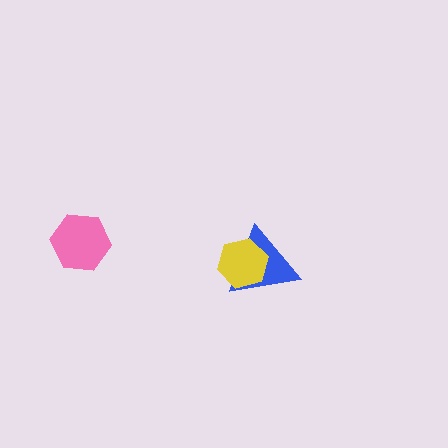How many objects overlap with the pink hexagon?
0 objects overlap with the pink hexagon.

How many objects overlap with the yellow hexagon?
1 object overlaps with the yellow hexagon.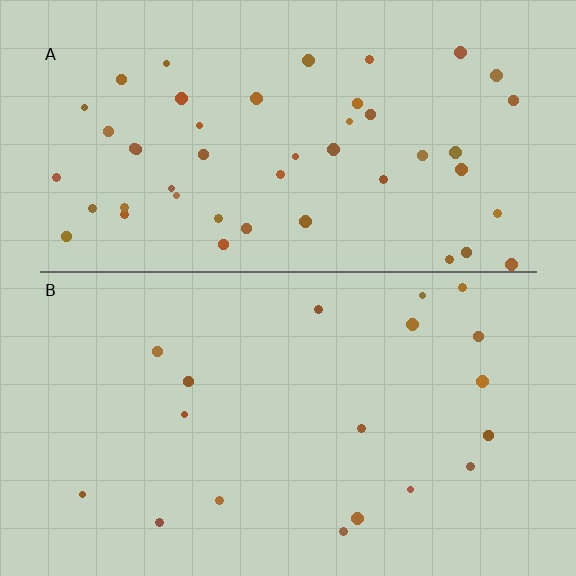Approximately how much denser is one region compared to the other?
Approximately 2.5× — region A over region B.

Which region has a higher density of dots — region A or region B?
A (the top).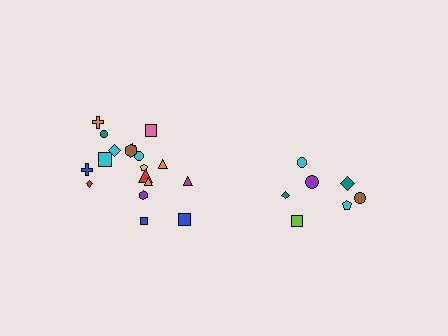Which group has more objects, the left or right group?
The left group.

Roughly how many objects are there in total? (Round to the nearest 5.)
Roughly 25 objects in total.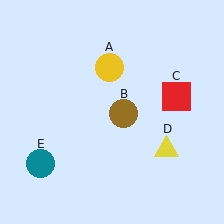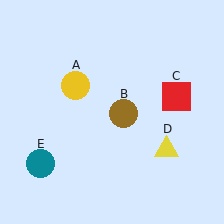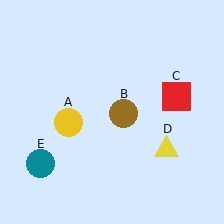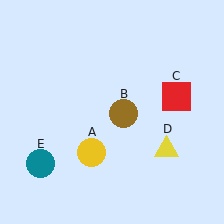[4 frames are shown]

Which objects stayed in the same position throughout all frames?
Brown circle (object B) and red square (object C) and yellow triangle (object D) and teal circle (object E) remained stationary.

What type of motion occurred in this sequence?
The yellow circle (object A) rotated counterclockwise around the center of the scene.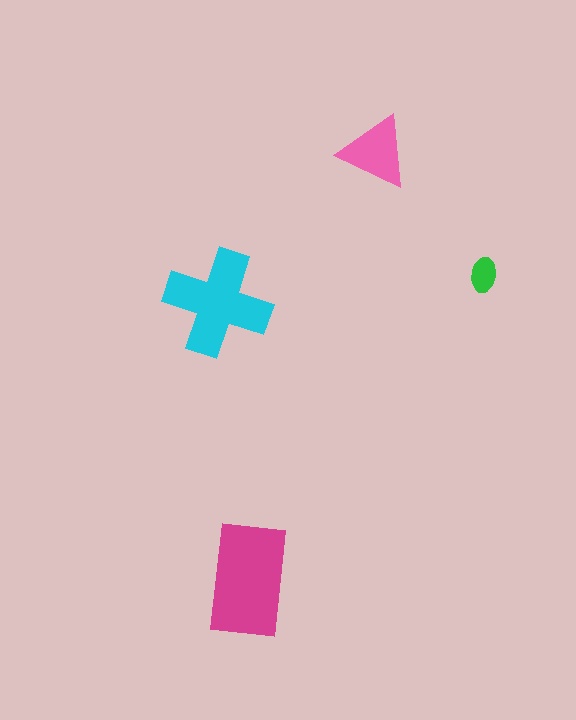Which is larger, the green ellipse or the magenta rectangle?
The magenta rectangle.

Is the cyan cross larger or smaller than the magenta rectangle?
Smaller.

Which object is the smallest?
The green ellipse.